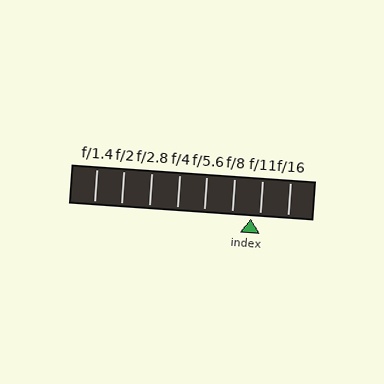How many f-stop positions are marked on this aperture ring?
There are 8 f-stop positions marked.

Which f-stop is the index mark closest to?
The index mark is closest to f/11.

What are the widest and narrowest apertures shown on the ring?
The widest aperture shown is f/1.4 and the narrowest is f/16.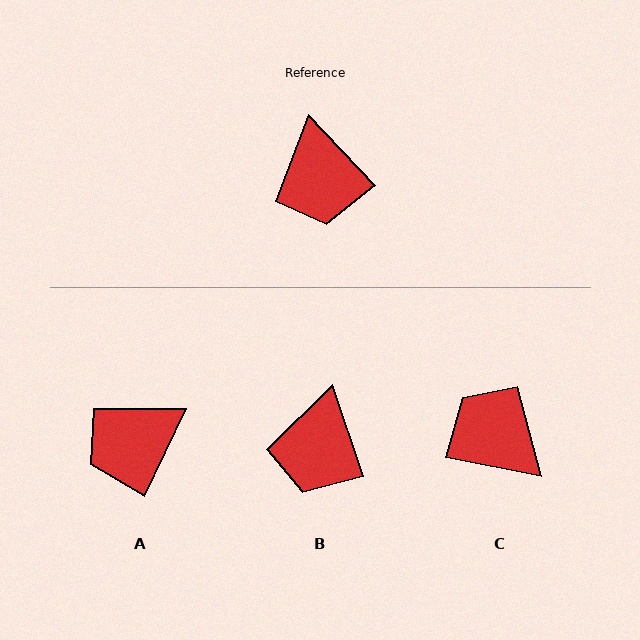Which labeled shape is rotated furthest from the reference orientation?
C, about 144 degrees away.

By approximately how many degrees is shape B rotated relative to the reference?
Approximately 25 degrees clockwise.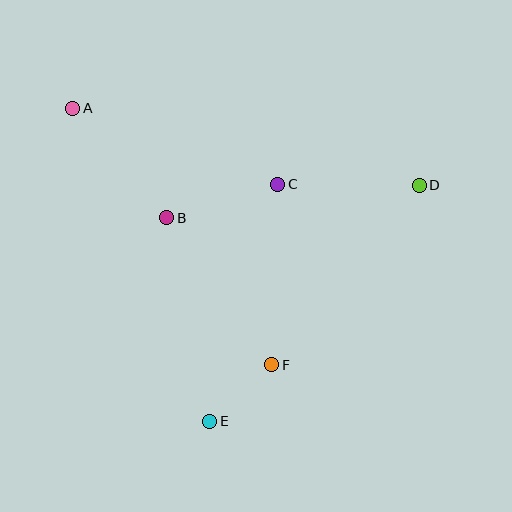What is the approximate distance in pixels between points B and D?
The distance between B and D is approximately 255 pixels.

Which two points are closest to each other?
Points E and F are closest to each other.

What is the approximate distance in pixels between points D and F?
The distance between D and F is approximately 232 pixels.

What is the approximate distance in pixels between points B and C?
The distance between B and C is approximately 116 pixels.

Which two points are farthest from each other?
Points A and D are farthest from each other.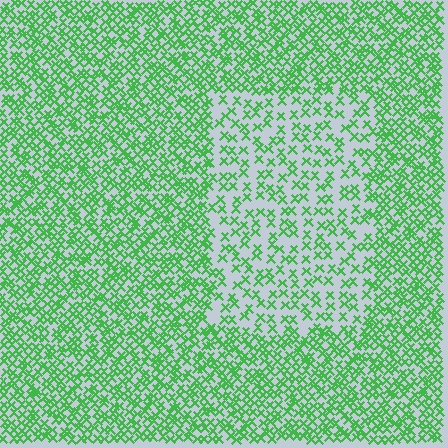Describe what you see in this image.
The image contains small green elements arranged at two different densities. A rectangle-shaped region is visible where the elements are less densely packed than the surrounding area.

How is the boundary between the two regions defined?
The boundary is defined by a change in element density (approximately 2.1x ratio). All elements are the same color, size, and shape.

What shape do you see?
I see a rectangle.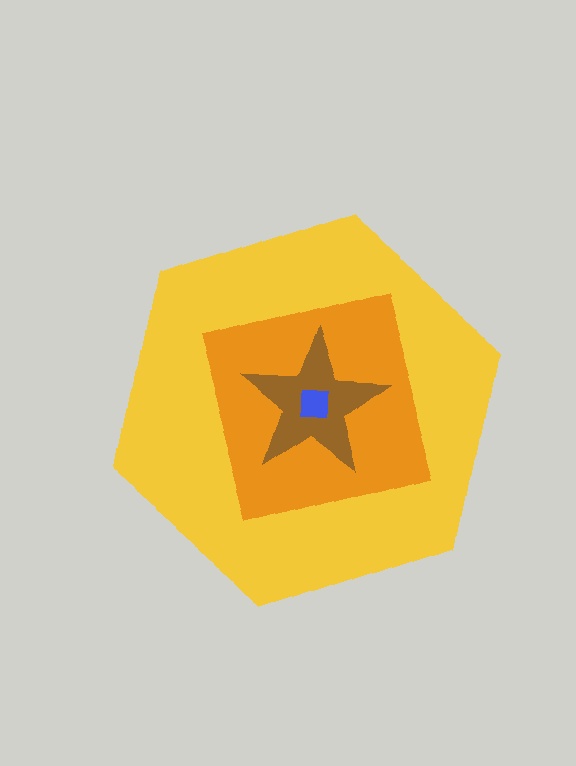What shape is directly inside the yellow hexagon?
The orange square.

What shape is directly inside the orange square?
The brown star.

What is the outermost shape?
The yellow hexagon.